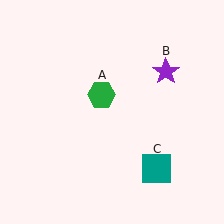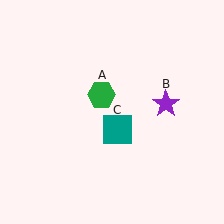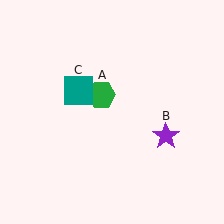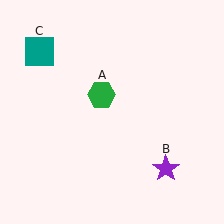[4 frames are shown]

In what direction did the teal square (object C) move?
The teal square (object C) moved up and to the left.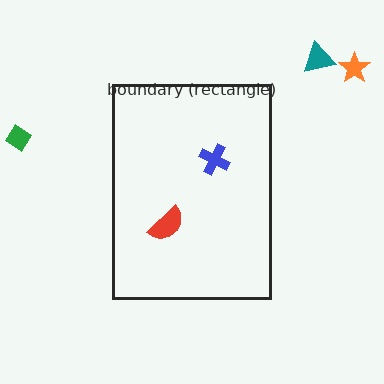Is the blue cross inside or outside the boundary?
Inside.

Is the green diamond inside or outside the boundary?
Outside.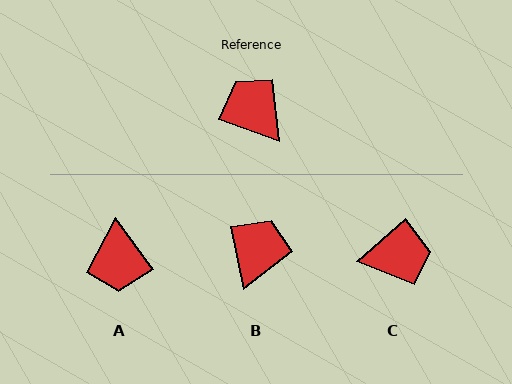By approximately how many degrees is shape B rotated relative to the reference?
Approximately 58 degrees clockwise.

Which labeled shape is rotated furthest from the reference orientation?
A, about 147 degrees away.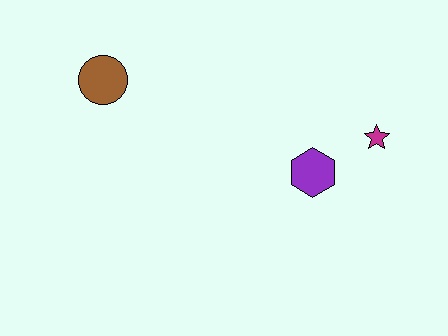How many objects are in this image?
There are 3 objects.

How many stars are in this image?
There is 1 star.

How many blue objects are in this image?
There are no blue objects.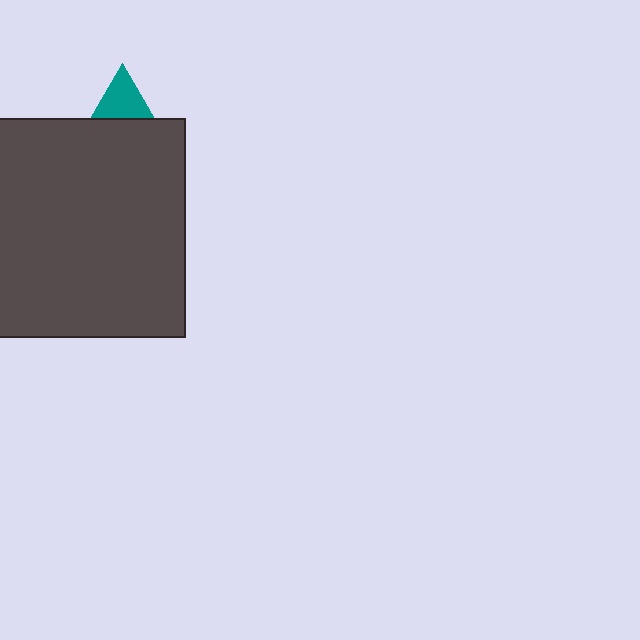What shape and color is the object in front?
The object in front is a dark gray square.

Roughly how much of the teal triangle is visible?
A small part of it is visible (roughly 31%).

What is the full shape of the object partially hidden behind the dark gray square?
The partially hidden object is a teal triangle.